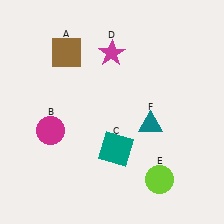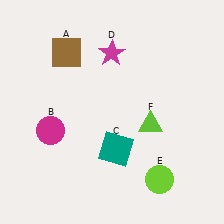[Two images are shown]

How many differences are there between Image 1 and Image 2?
There is 1 difference between the two images.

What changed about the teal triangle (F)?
In Image 1, F is teal. In Image 2, it changed to lime.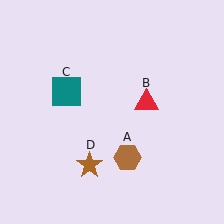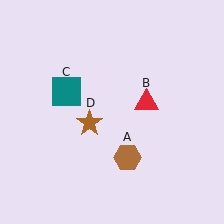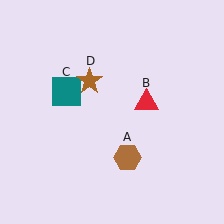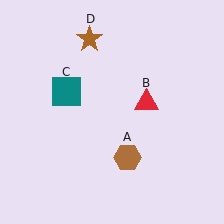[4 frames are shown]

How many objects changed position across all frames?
1 object changed position: brown star (object D).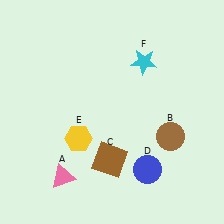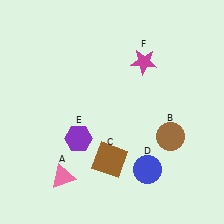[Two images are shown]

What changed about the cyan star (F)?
In Image 1, F is cyan. In Image 2, it changed to magenta.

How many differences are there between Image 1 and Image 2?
There are 2 differences between the two images.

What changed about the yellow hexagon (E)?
In Image 1, E is yellow. In Image 2, it changed to purple.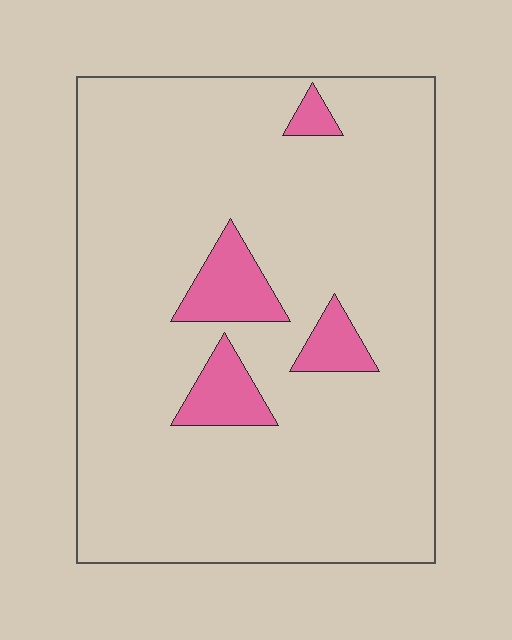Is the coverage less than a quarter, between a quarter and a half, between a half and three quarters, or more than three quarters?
Less than a quarter.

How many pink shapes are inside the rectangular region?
4.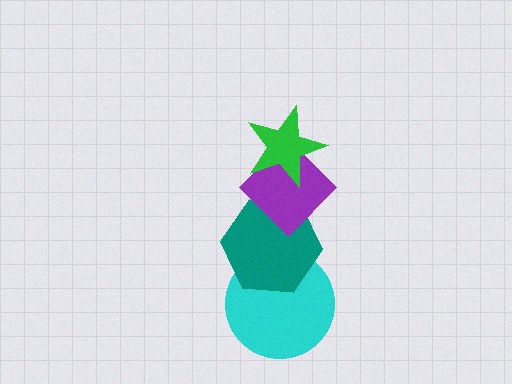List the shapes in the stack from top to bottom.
From top to bottom: the green star, the purple diamond, the teal hexagon, the cyan circle.